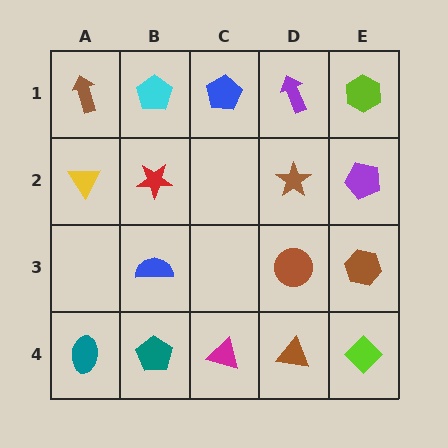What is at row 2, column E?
A purple pentagon.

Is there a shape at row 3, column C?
No, that cell is empty.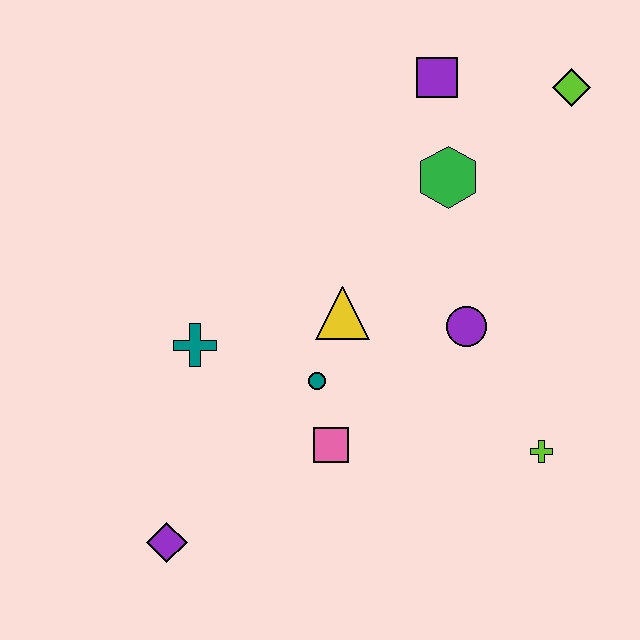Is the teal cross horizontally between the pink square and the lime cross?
No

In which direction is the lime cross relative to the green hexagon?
The lime cross is below the green hexagon.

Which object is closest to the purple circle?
The yellow triangle is closest to the purple circle.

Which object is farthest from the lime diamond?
The purple diamond is farthest from the lime diamond.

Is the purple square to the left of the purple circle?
Yes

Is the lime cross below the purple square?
Yes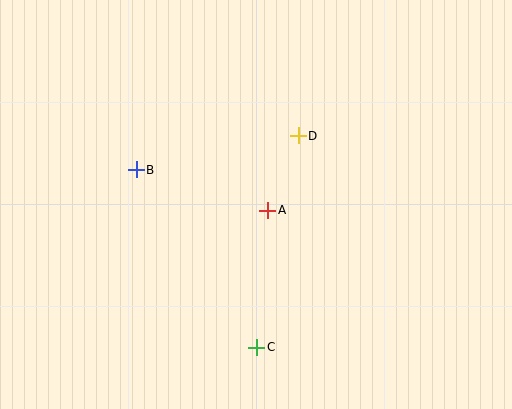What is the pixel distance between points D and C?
The distance between D and C is 215 pixels.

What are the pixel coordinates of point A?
Point A is at (268, 210).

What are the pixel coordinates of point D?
Point D is at (298, 136).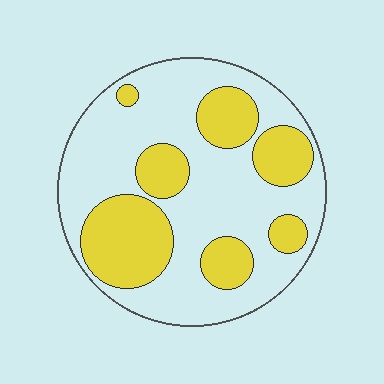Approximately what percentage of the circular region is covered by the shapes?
Approximately 35%.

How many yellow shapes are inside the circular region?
7.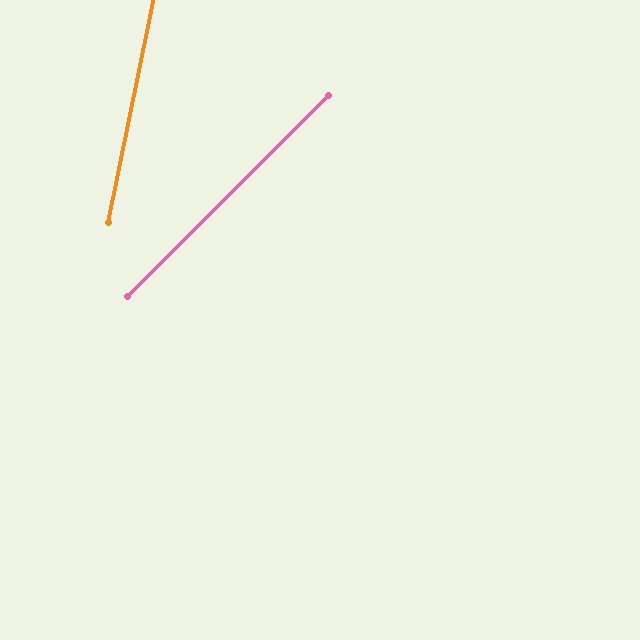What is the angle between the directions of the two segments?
Approximately 34 degrees.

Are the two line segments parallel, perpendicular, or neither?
Neither parallel nor perpendicular — they differ by about 34°.